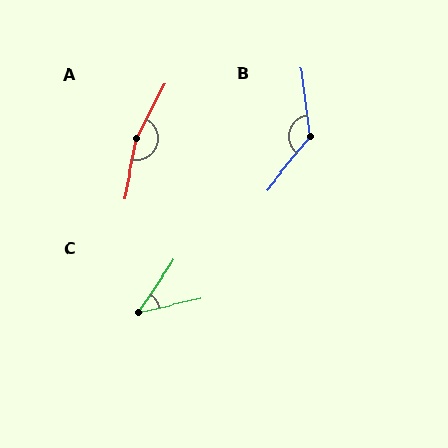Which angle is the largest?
A, at approximately 163 degrees.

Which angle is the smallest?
C, at approximately 43 degrees.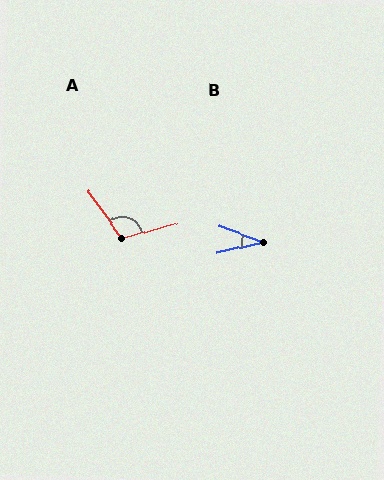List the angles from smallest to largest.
B (32°), A (110°).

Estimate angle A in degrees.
Approximately 110 degrees.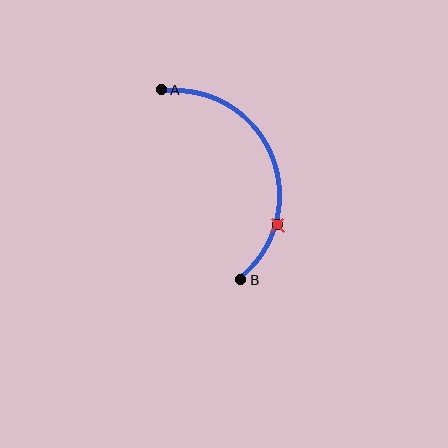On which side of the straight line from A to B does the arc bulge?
The arc bulges to the right of the straight line connecting A and B.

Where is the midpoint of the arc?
The arc midpoint is the point on the curve farthest from the straight line joining A and B. It sits to the right of that line.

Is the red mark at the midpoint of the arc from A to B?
No. The red mark lies on the arc but is closer to endpoint B. The arc midpoint would be at the point on the curve equidistant along the arc from both A and B.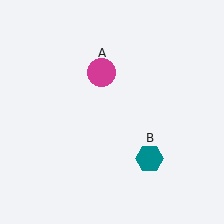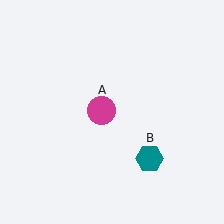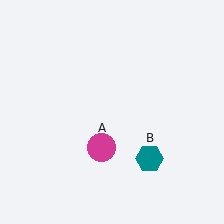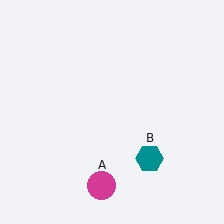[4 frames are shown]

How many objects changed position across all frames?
1 object changed position: magenta circle (object A).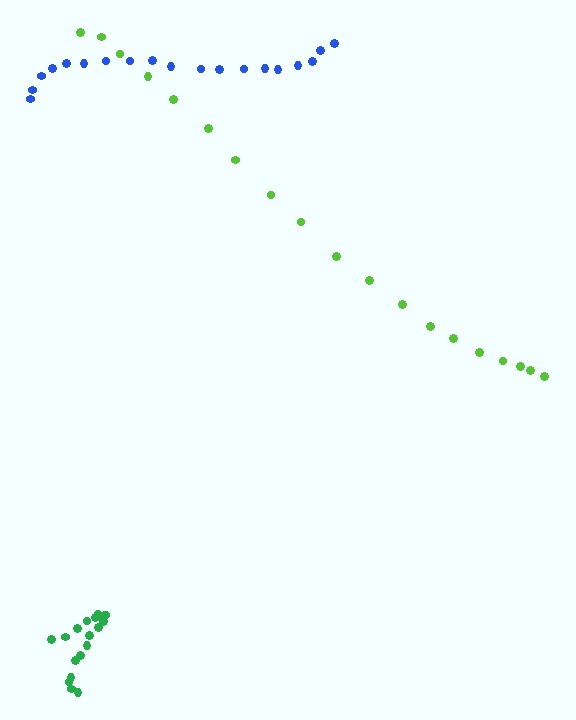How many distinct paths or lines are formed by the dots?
There are 3 distinct paths.